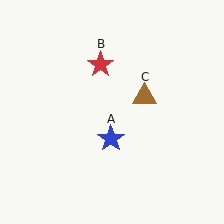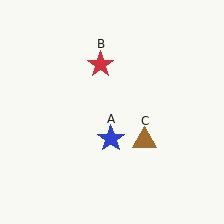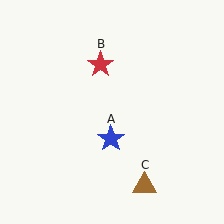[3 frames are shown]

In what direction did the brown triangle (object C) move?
The brown triangle (object C) moved down.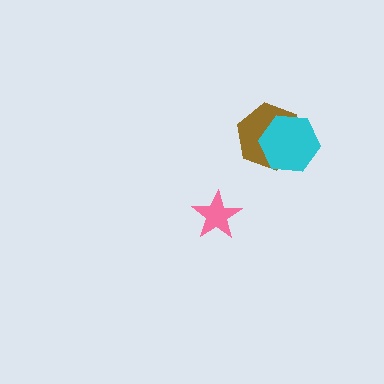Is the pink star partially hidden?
No, no other shape covers it.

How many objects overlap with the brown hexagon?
1 object overlaps with the brown hexagon.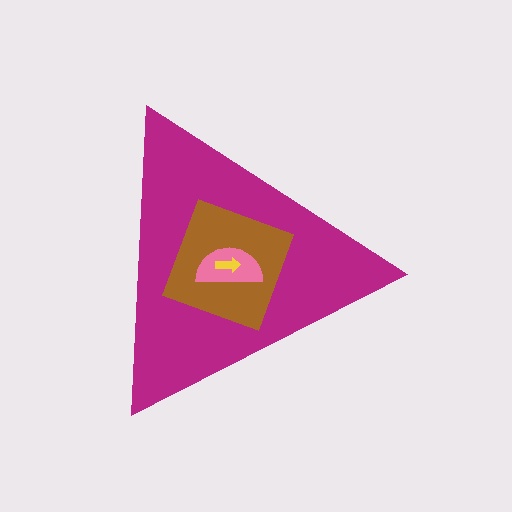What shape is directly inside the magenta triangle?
The brown diamond.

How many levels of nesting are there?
4.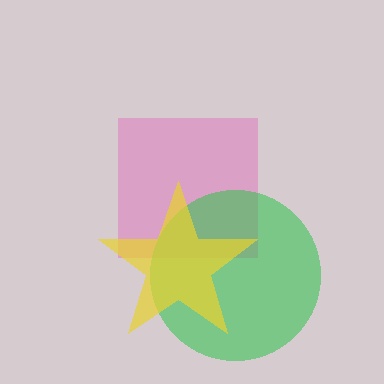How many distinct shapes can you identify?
There are 3 distinct shapes: a pink square, a green circle, a yellow star.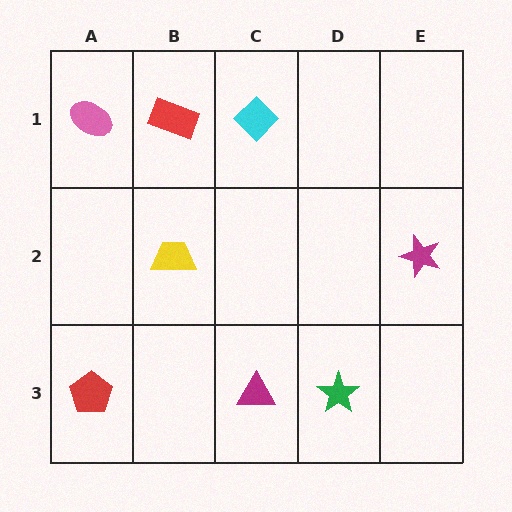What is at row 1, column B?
A red rectangle.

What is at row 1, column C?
A cyan diamond.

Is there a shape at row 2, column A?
No, that cell is empty.